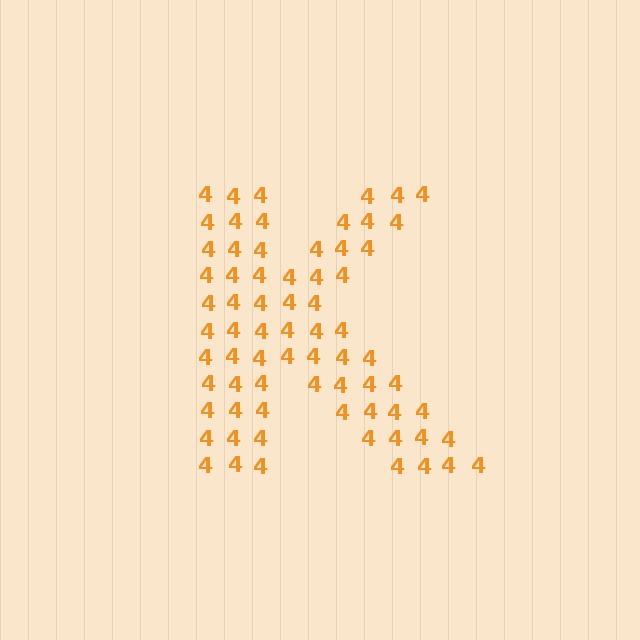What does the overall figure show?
The overall figure shows the letter K.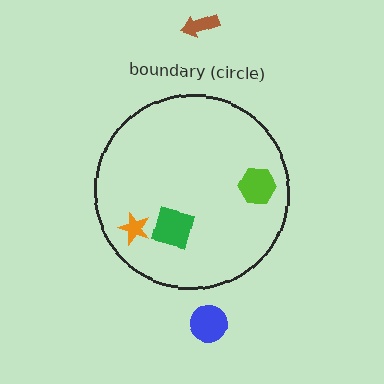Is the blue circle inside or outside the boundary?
Outside.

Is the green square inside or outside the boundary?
Inside.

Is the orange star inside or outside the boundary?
Inside.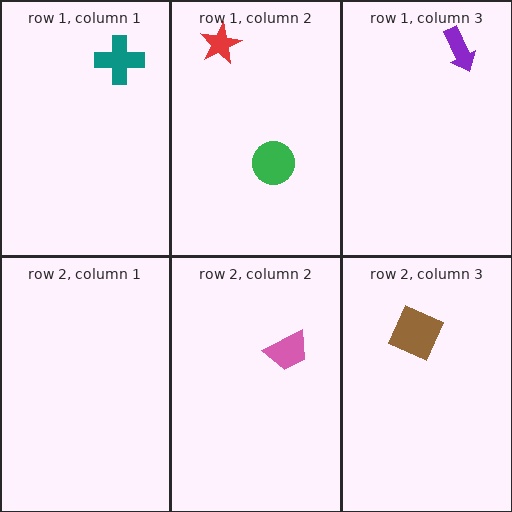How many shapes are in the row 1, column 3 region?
1.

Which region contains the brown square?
The row 2, column 3 region.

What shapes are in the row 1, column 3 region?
The purple arrow.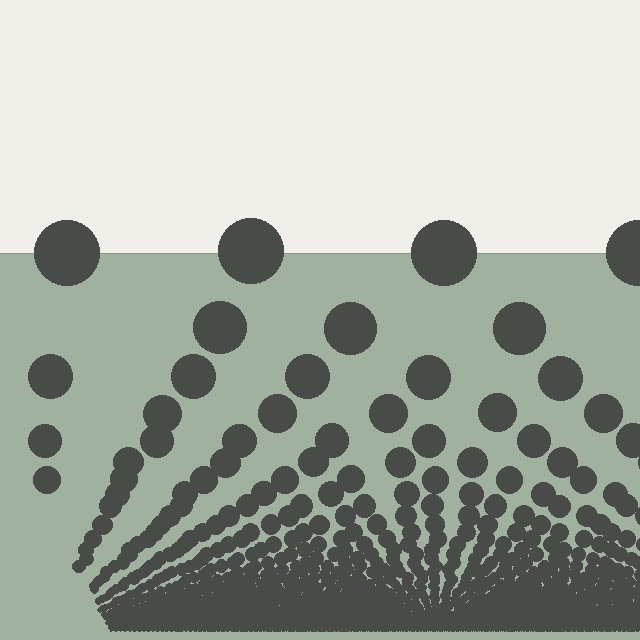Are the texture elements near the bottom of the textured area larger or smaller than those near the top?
Smaller. The gradient is inverted — elements near the bottom are smaller and denser.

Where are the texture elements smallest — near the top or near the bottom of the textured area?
Near the bottom.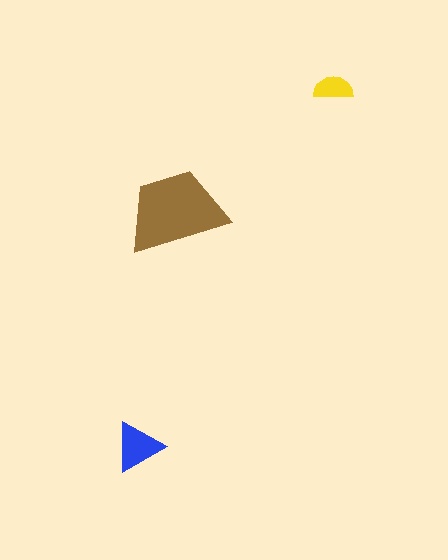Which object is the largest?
The brown trapezoid.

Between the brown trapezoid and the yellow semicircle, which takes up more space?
The brown trapezoid.